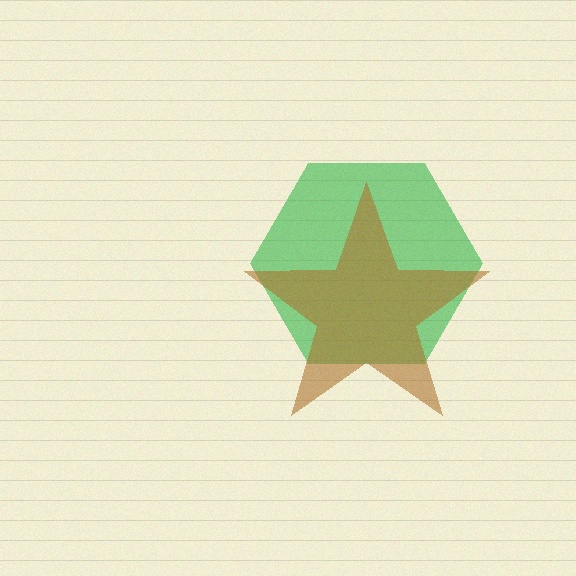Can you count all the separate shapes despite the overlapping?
Yes, there are 2 separate shapes.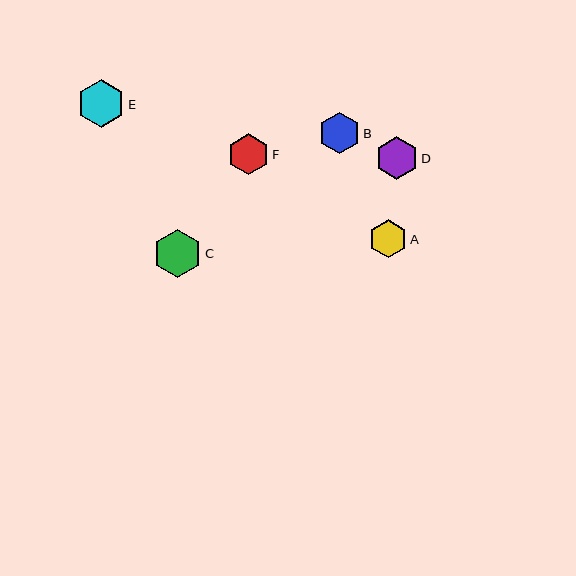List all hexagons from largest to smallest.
From largest to smallest: C, E, D, F, B, A.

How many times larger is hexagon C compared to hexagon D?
Hexagon C is approximately 1.1 times the size of hexagon D.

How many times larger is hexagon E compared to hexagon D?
Hexagon E is approximately 1.1 times the size of hexagon D.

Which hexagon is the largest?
Hexagon C is the largest with a size of approximately 48 pixels.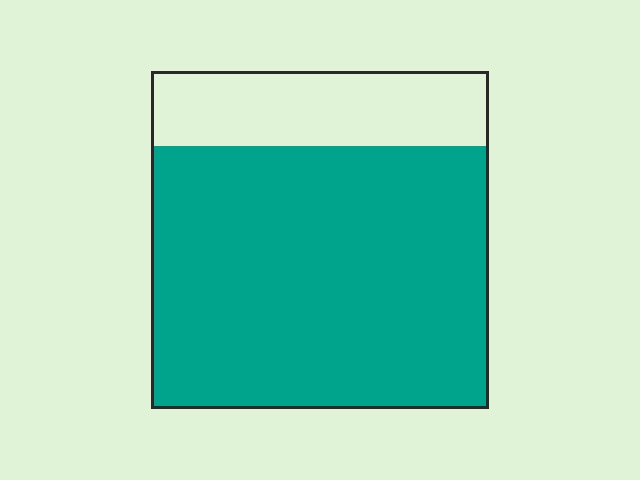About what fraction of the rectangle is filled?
About four fifths (4/5).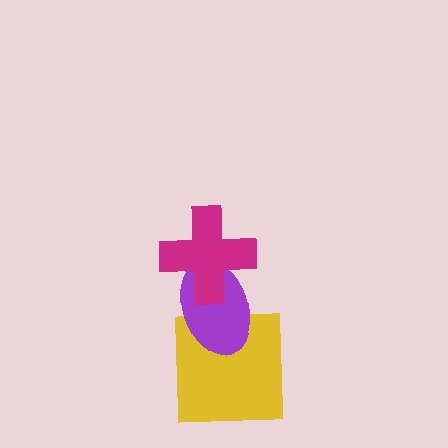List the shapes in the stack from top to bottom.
From top to bottom: the magenta cross, the purple ellipse, the yellow square.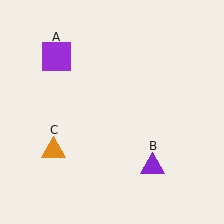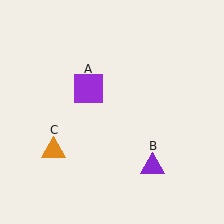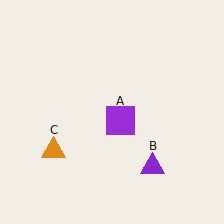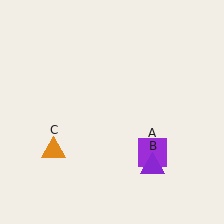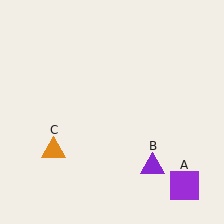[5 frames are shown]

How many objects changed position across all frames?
1 object changed position: purple square (object A).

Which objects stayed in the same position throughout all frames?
Purple triangle (object B) and orange triangle (object C) remained stationary.